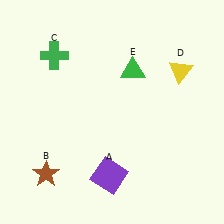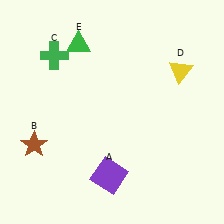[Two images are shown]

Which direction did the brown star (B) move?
The brown star (B) moved up.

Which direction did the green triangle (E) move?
The green triangle (E) moved left.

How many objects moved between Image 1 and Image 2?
2 objects moved between the two images.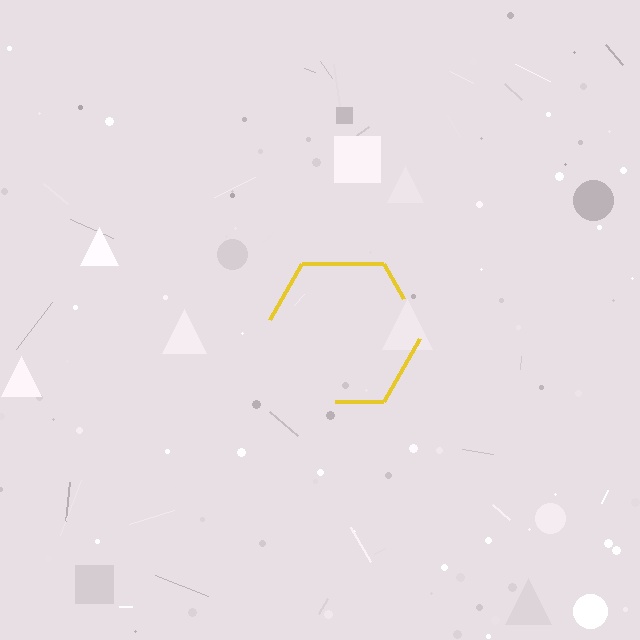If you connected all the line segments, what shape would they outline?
They would outline a hexagon.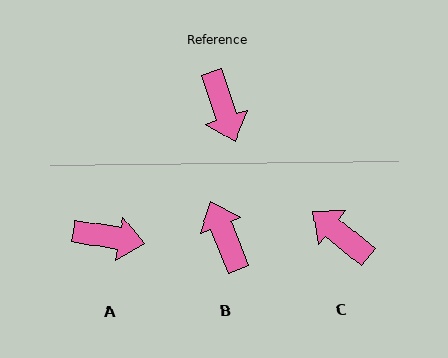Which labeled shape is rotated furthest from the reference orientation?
B, about 177 degrees away.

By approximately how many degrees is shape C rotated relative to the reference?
Approximately 148 degrees clockwise.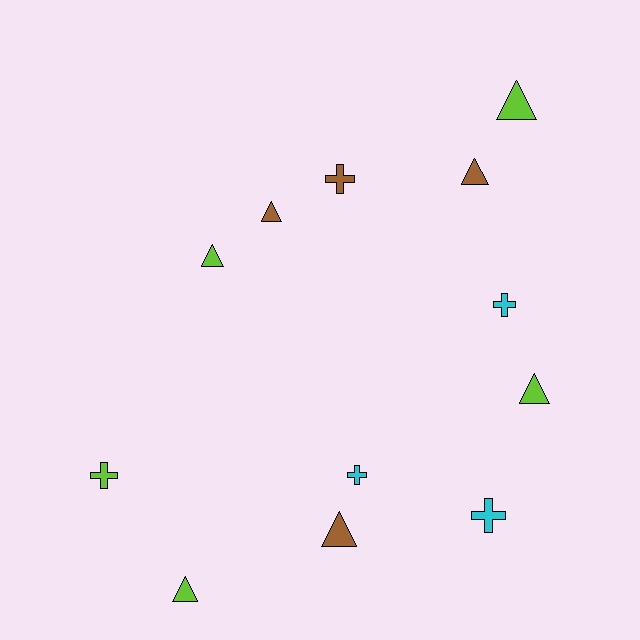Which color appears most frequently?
Lime, with 5 objects.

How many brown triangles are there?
There are 3 brown triangles.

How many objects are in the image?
There are 12 objects.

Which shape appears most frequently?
Triangle, with 7 objects.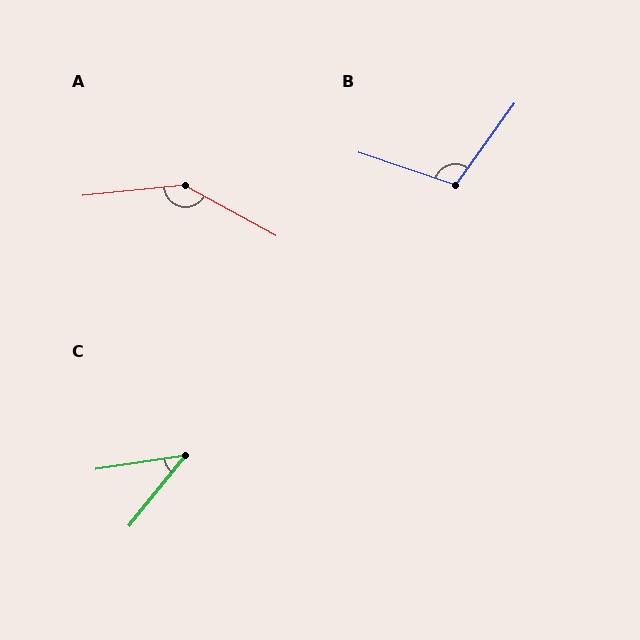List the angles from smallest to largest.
C (43°), B (107°), A (146°).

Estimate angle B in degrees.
Approximately 107 degrees.